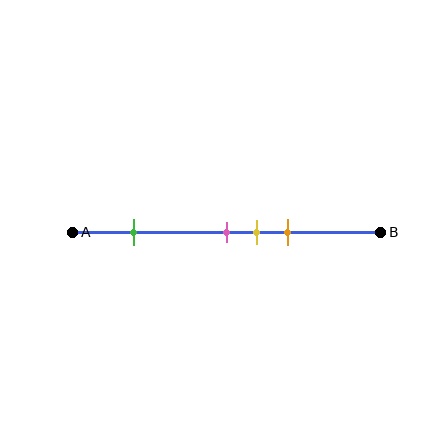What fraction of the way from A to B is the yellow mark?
The yellow mark is approximately 60% (0.6) of the way from A to B.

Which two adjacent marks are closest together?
The pink and yellow marks are the closest adjacent pair.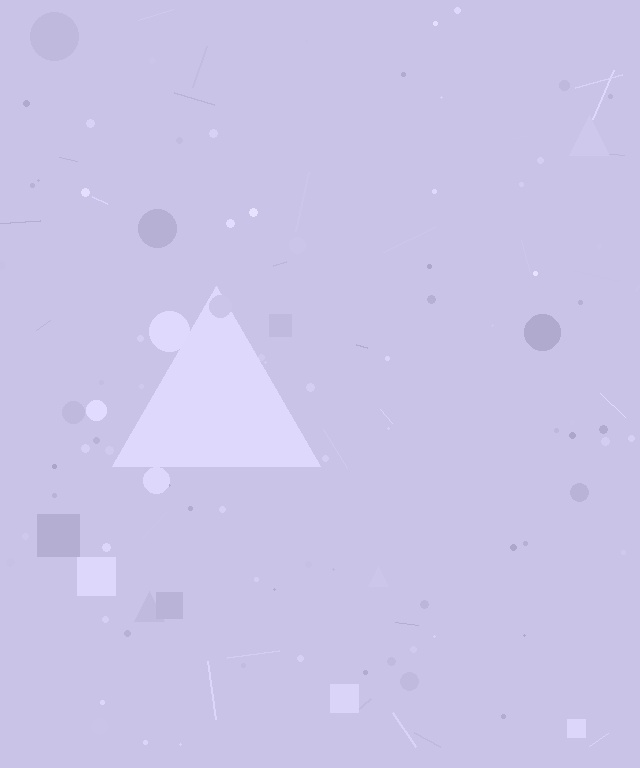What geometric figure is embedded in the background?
A triangle is embedded in the background.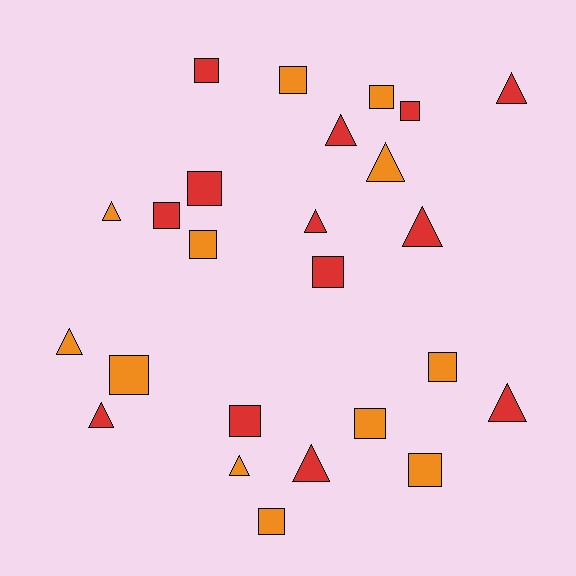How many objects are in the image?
There are 25 objects.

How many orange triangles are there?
There are 4 orange triangles.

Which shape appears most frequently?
Square, with 14 objects.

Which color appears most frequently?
Red, with 13 objects.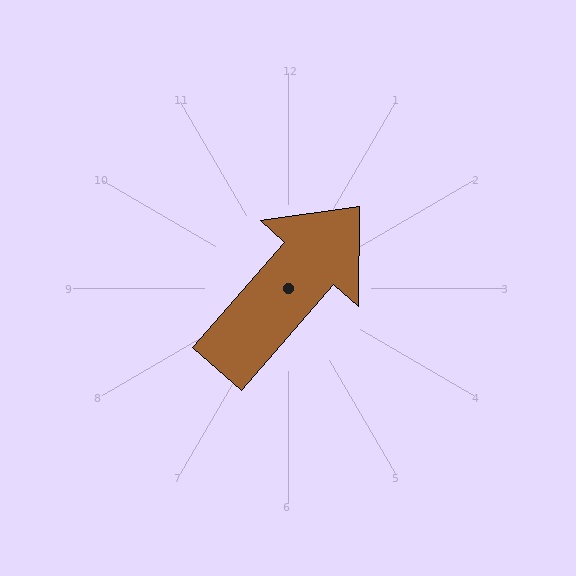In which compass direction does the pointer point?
Northeast.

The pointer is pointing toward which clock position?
Roughly 1 o'clock.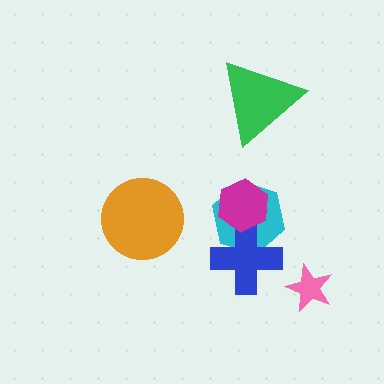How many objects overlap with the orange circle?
0 objects overlap with the orange circle.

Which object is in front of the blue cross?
The magenta hexagon is in front of the blue cross.